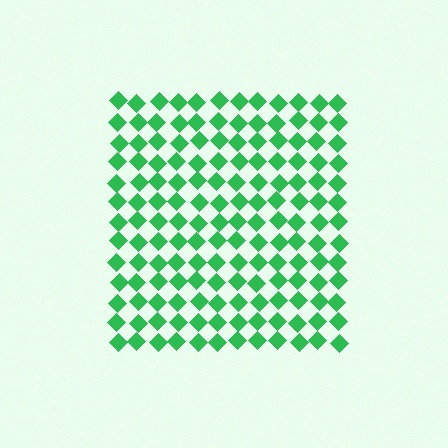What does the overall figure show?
The overall figure shows a square.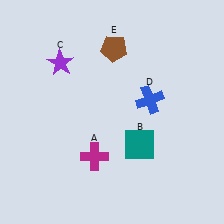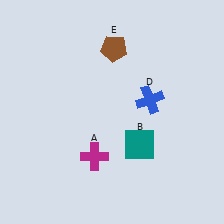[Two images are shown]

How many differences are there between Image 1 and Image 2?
There is 1 difference between the two images.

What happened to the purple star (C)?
The purple star (C) was removed in Image 2. It was in the top-left area of Image 1.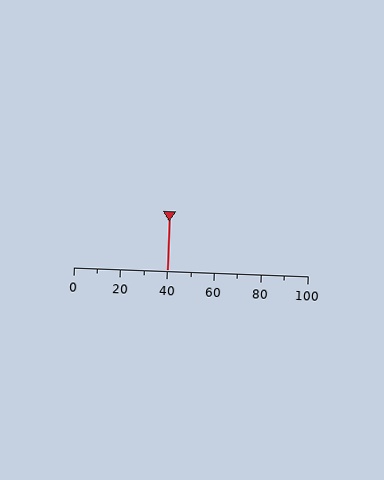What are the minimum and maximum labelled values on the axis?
The axis runs from 0 to 100.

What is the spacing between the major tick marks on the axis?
The major ticks are spaced 20 apart.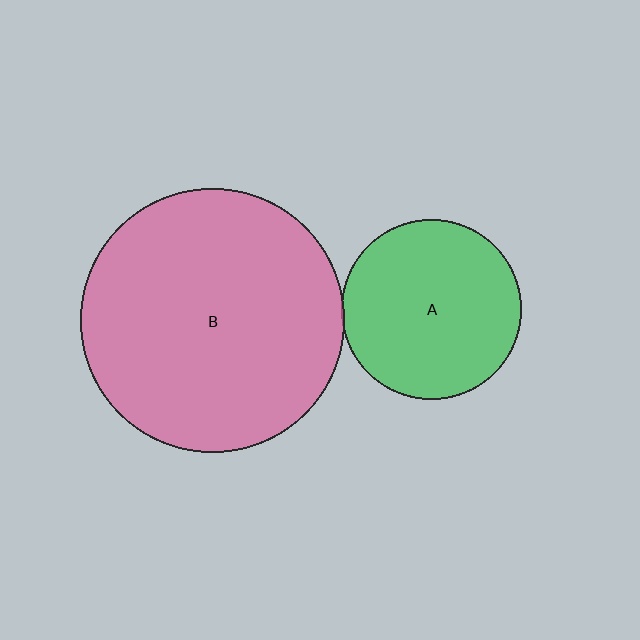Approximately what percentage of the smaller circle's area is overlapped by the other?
Approximately 5%.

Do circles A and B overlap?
Yes.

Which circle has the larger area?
Circle B (pink).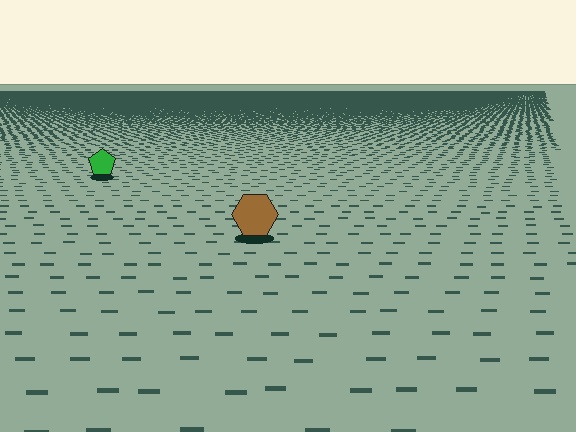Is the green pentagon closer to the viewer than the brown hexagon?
No. The brown hexagon is closer — you can tell from the texture gradient: the ground texture is coarser near it.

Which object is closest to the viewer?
The brown hexagon is closest. The texture marks near it are larger and more spread out.